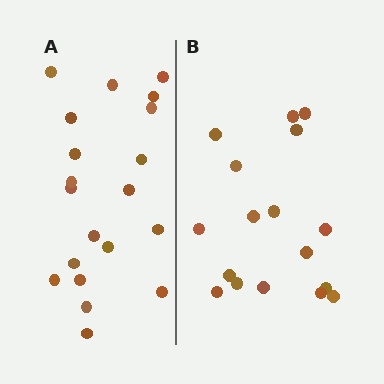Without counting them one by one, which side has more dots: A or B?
Region A (the left region) has more dots.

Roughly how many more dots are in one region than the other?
Region A has just a few more — roughly 2 or 3 more dots than region B.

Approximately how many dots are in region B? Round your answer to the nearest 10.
About 20 dots. (The exact count is 17, which rounds to 20.)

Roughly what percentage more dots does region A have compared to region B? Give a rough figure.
About 20% more.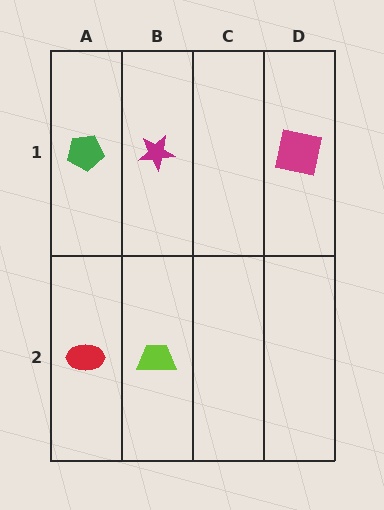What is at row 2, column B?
A lime trapezoid.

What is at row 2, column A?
A red ellipse.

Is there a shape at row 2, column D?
No, that cell is empty.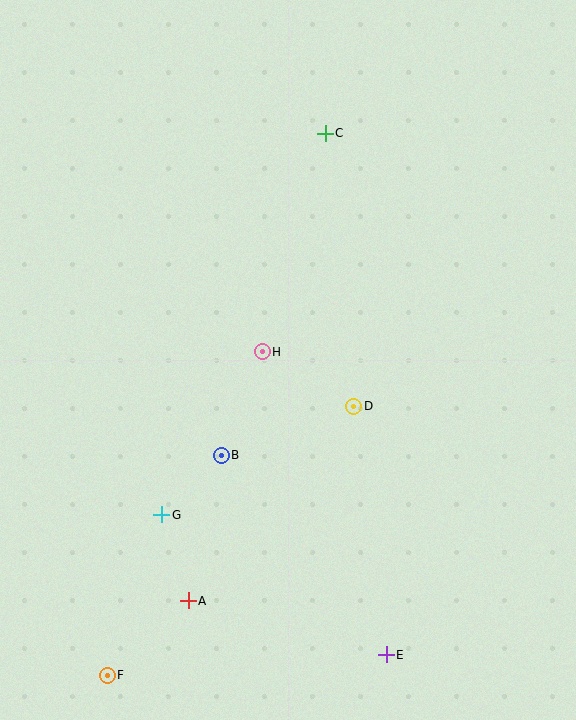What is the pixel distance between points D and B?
The distance between D and B is 141 pixels.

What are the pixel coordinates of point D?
Point D is at (354, 406).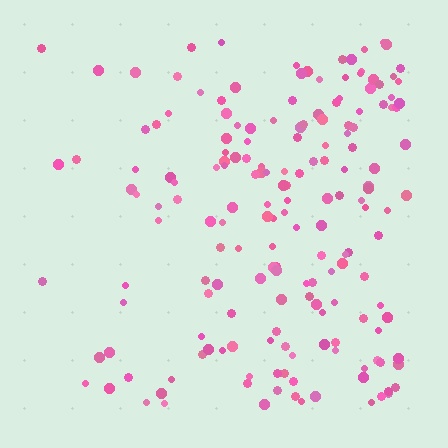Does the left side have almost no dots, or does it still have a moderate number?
Still a moderate number, just noticeably fewer than the right.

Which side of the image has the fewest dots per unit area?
The left.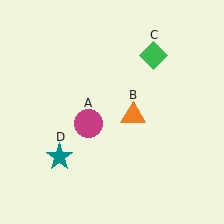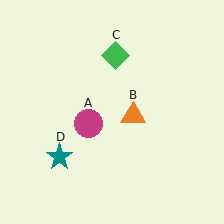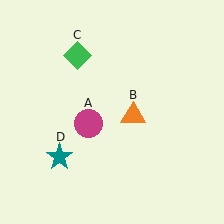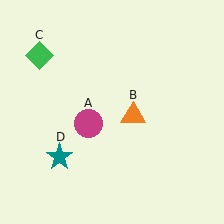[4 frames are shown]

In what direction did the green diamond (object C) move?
The green diamond (object C) moved left.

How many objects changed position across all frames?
1 object changed position: green diamond (object C).